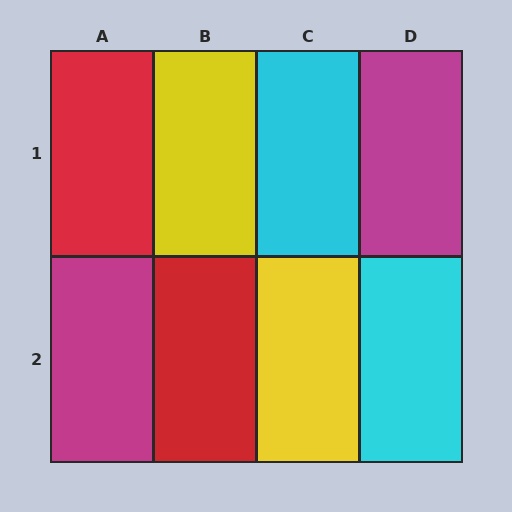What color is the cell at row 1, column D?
Magenta.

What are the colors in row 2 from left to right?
Magenta, red, yellow, cyan.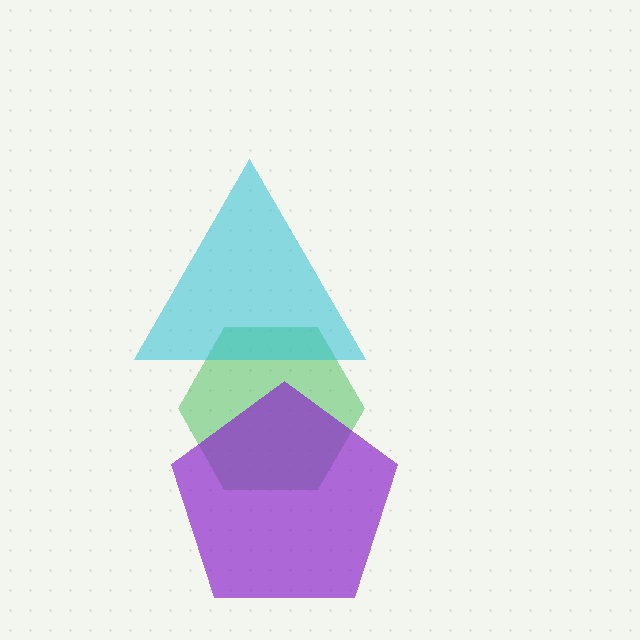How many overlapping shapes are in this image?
There are 3 overlapping shapes in the image.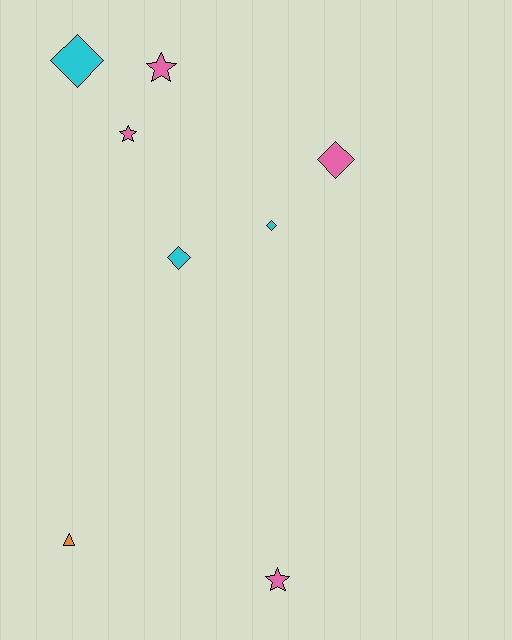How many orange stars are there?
There are no orange stars.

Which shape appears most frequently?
Diamond, with 4 objects.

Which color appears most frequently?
Pink, with 4 objects.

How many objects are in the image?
There are 8 objects.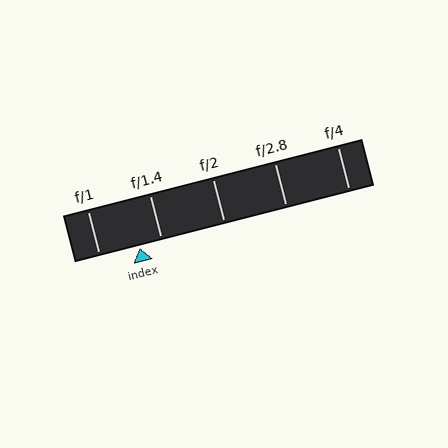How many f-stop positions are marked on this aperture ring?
There are 5 f-stop positions marked.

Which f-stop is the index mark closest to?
The index mark is closest to f/1.4.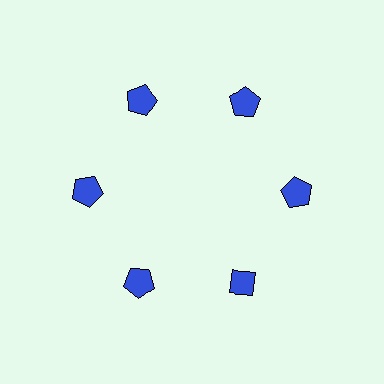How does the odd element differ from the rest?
It has a different shape: diamond instead of pentagon.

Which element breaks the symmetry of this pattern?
The blue diamond at roughly the 5 o'clock position breaks the symmetry. All other shapes are blue pentagons.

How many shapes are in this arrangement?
There are 6 shapes arranged in a ring pattern.